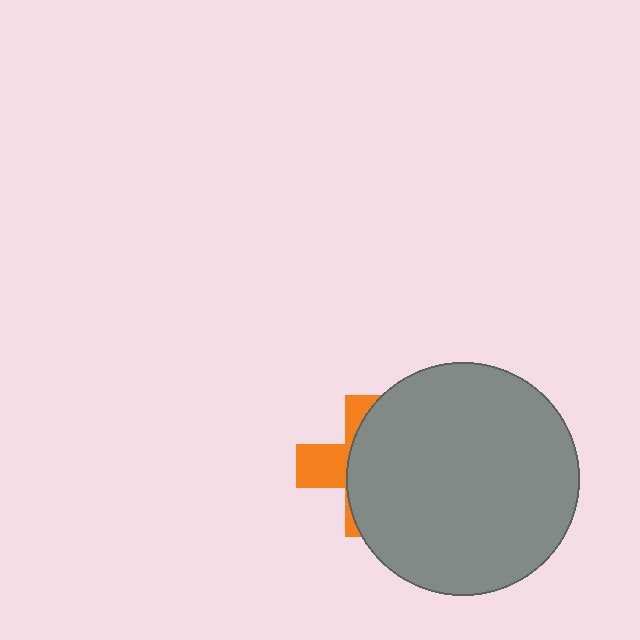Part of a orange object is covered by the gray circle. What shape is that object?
It is a cross.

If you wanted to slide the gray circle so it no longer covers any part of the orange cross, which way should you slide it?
Slide it right — that is the most direct way to separate the two shapes.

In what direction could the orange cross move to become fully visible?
The orange cross could move left. That would shift it out from behind the gray circle entirely.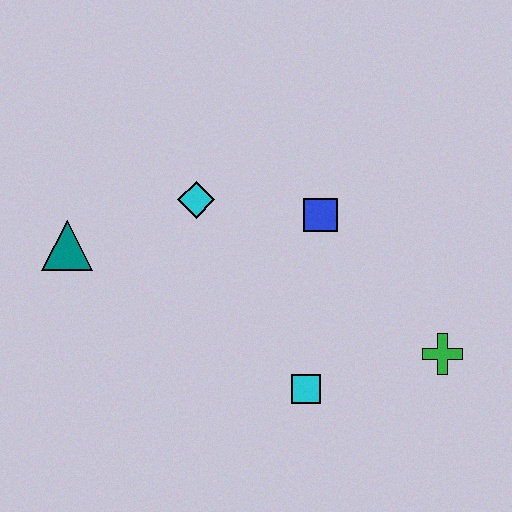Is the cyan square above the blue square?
No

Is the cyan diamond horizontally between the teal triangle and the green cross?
Yes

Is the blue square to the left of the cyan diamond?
No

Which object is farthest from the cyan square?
The teal triangle is farthest from the cyan square.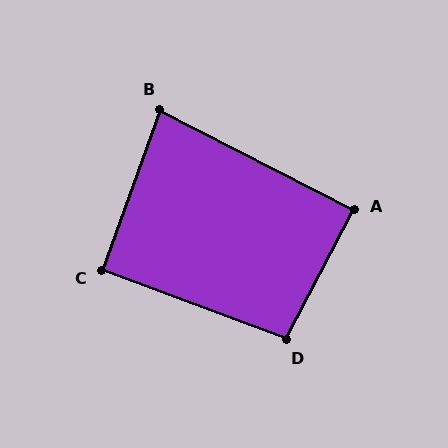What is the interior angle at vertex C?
Approximately 90 degrees (approximately right).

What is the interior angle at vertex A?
Approximately 90 degrees (approximately right).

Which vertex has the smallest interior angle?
B, at approximately 83 degrees.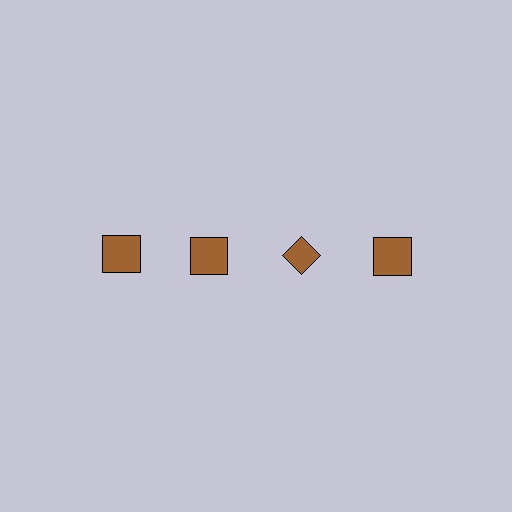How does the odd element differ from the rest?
It has a different shape: diamond instead of square.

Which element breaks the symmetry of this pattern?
The brown diamond in the top row, center column breaks the symmetry. All other shapes are brown squares.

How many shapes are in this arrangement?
There are 4 shapes arranged in a grid pattern.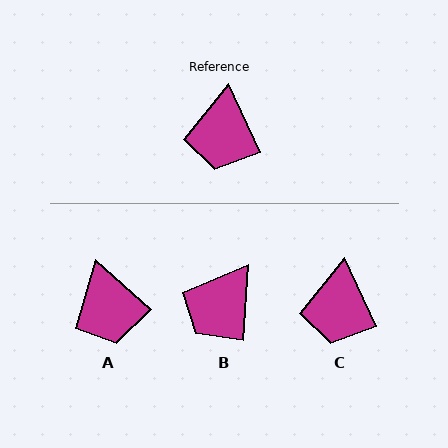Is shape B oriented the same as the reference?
No, it is off by about 28 degrees.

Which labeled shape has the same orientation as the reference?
C.